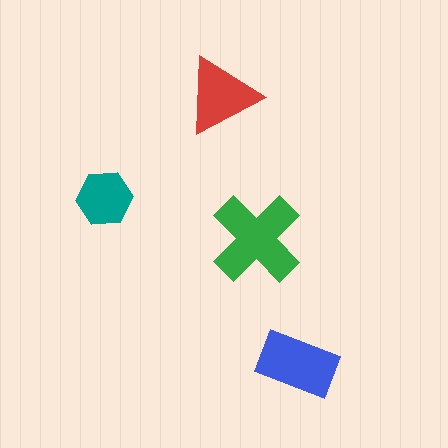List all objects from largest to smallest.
The green cross, the blue rectangle, the red triangle, the teal hexagon.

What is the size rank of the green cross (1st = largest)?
1st.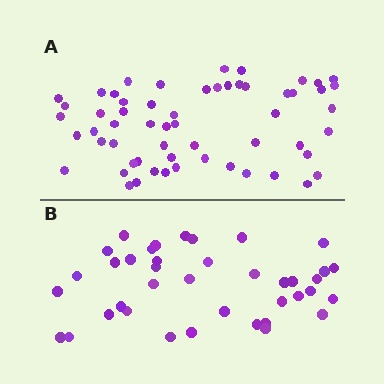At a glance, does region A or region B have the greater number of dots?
Region A (the top region) has more dots.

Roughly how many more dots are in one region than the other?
Region A has approximately 20 more dots than region B.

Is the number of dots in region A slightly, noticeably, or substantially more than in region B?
Region A has substantially more. The ratio is roughly 1.5 to 1.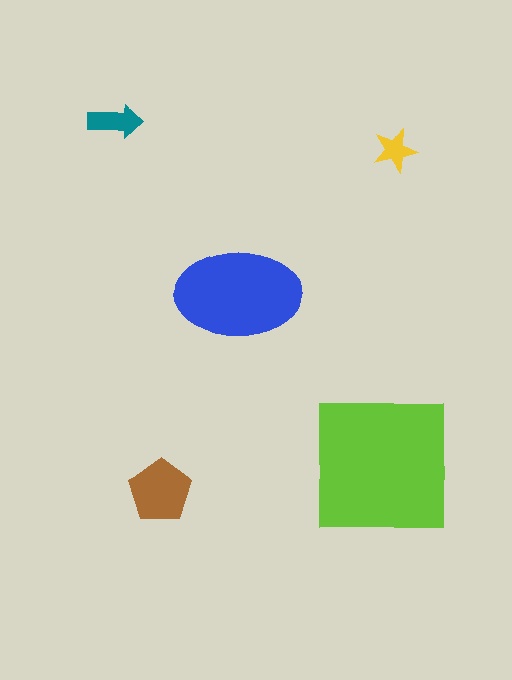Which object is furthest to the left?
The teal arrow is leftmost.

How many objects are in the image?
There are 5 objects in the image.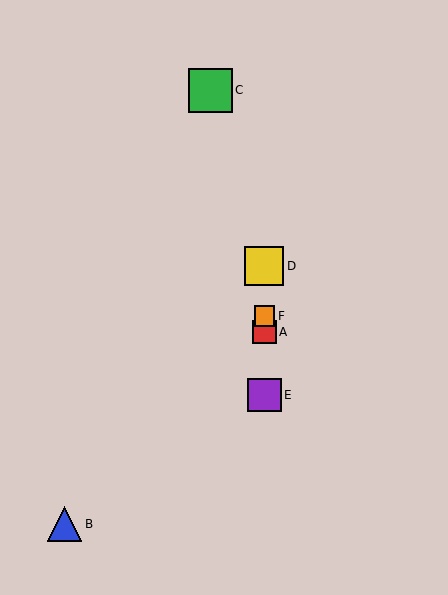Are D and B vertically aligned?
No, D is at x≈264 and B is at x≈65.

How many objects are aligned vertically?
4 objects (A, D, E, F) are aligned vertically.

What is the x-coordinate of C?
Object C is at x≈210.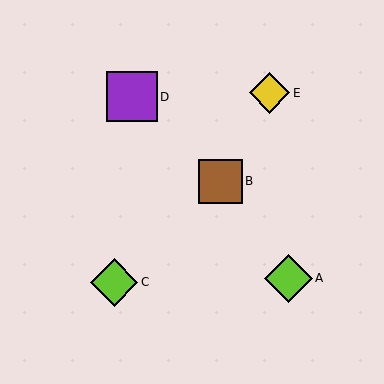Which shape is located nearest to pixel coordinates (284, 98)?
The yellow diamond (labeled E) at (269, 93) is nearest to that location.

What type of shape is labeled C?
Shape C is a lime diamond.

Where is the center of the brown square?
The center of the brown square is at (220, 181).